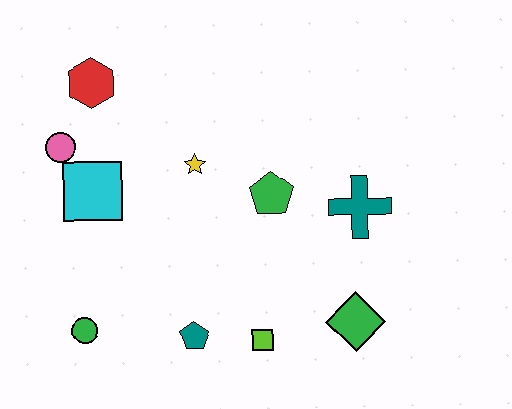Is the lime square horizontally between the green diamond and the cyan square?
Yes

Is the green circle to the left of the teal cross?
Yes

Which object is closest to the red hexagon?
The pink circle is closest to the red hexagon.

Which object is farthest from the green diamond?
The red hexagon is farthest from the green diamond.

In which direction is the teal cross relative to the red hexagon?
The teal cross is to the right of the red hexagon.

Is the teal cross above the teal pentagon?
Yes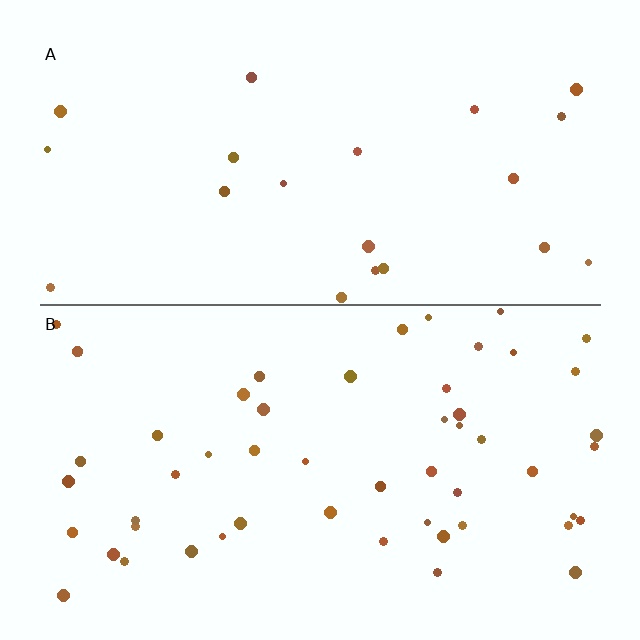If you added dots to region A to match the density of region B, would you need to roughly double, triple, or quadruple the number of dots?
Approximately triple.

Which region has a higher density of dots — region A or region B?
B (the bottom).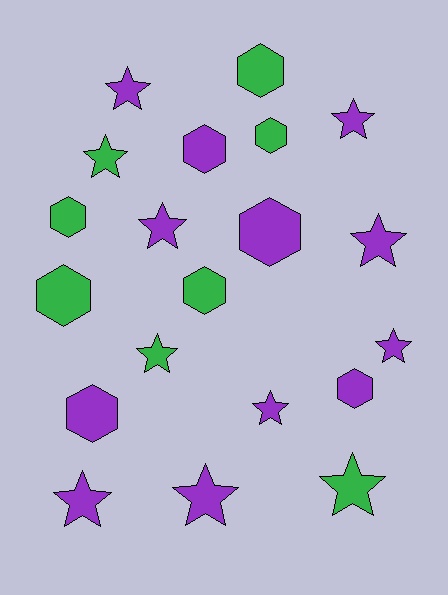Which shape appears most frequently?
Star, with 11 objects.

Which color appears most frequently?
Purple, with 12 objects.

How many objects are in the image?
There are 20 objects.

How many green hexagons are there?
There are 5 green hexagons.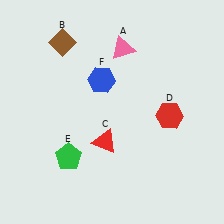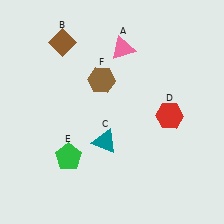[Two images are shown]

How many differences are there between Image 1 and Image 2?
There are 2 differences between the two images.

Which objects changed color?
C changed from red to teal. F changed from blue to brown.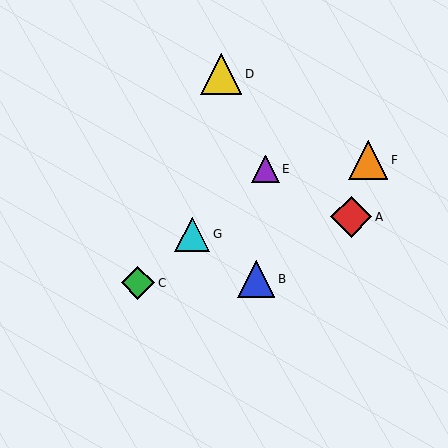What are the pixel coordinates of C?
Object C is at (138, 283).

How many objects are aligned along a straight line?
3 objects (C, E, G) are aligned along a straight line.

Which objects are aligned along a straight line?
Objects C, E, G are aligned along a straight line.